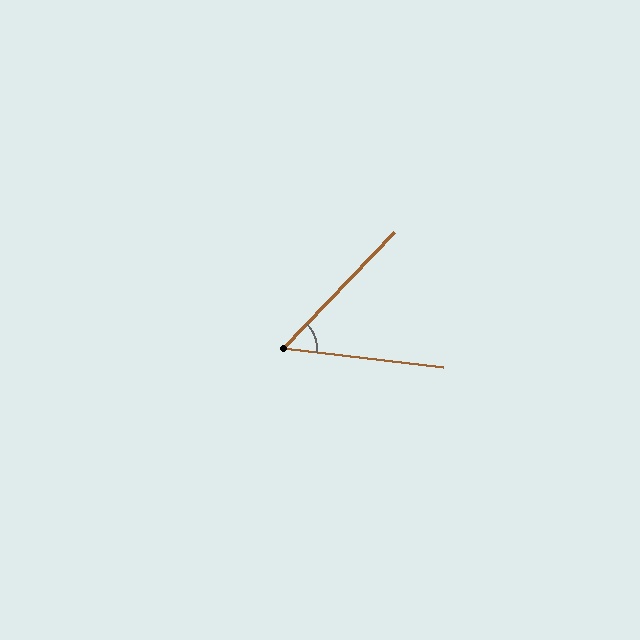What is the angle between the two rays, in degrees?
Approximately 53 degrees.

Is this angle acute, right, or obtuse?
It is acute.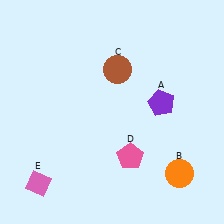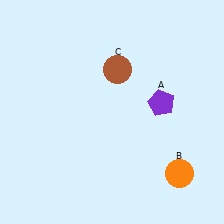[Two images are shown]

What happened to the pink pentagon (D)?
The pink pentagon (D) was removed in Image 2. It was in the bottom-right area of Image 1.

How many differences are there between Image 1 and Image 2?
There are 2 differences between the two images.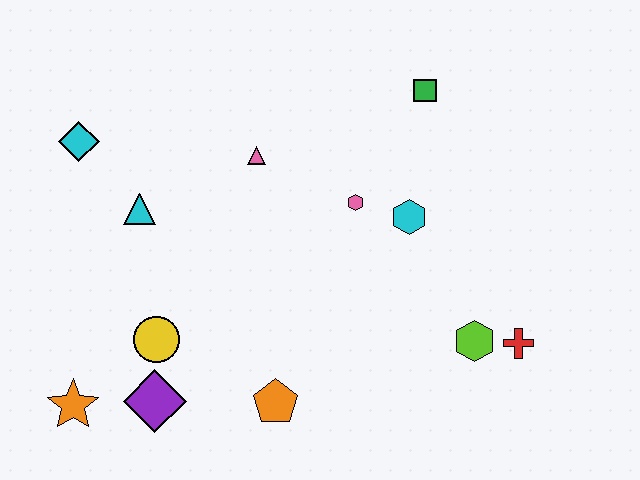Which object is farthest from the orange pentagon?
The green square is farthest from the orange pentagon.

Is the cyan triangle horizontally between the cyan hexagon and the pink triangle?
No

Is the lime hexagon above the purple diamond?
Yes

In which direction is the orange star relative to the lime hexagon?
The orange star is to the left of the lime hexagon.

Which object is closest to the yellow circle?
The purple diamond is closest to the yellow circle.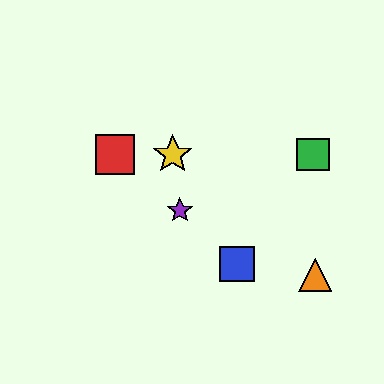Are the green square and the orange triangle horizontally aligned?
No, the green square is at y≈155 and the orange triangle is at y≈275.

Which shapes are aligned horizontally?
The red square, the green square, the yellow star are aligned horizontally.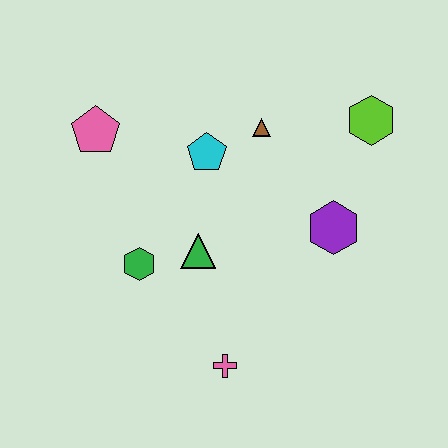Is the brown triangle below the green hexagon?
No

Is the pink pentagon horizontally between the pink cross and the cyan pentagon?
No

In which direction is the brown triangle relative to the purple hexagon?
The brown triangle is above the purple hexagon.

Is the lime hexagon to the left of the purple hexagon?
No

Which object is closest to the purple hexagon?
The lime hexagon is closest to the purple hexagon.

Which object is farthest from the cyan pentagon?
The pink cross is farthest from the cyan pentagon.